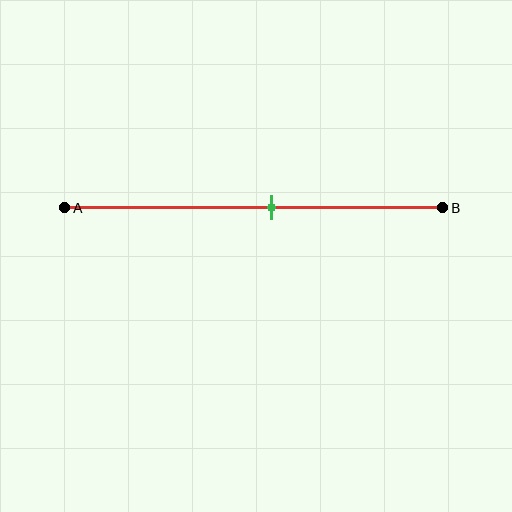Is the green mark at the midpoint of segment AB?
No, the mark is at about 55% from A, not at the 50% midpoint.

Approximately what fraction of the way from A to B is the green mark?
The green mark is approximately 55% of the way from A to B.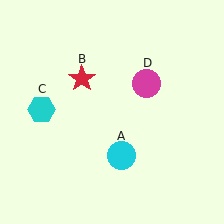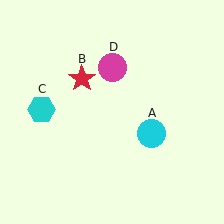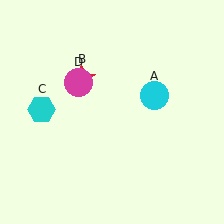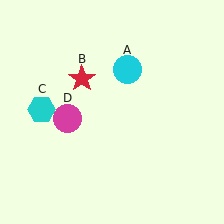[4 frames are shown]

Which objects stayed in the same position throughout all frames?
Red star (object B) and cyan hexagon (object C) remained stationary.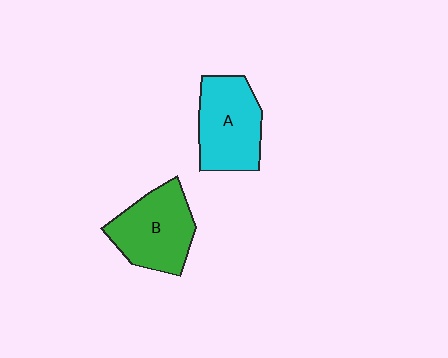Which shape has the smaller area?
Shape A (cyan).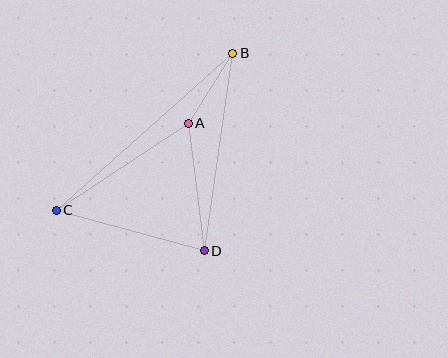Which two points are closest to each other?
Points A and B are closest to each other.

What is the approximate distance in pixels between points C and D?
The distance between C and D is approximately 153 pixels.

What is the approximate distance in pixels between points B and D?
The distance between B and D is approximately 200 pixels.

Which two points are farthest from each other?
Points B and C are farthest from each other.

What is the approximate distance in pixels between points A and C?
The distance between A and C is approximately 158 pixels.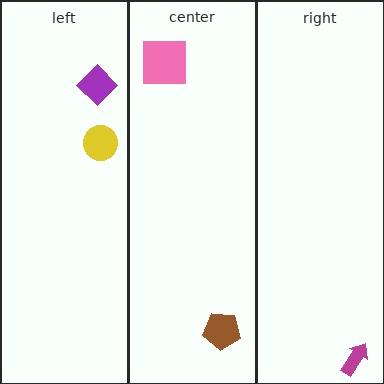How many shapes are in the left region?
2.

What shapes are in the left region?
The purple diamond, the yellow circle.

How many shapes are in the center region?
2.